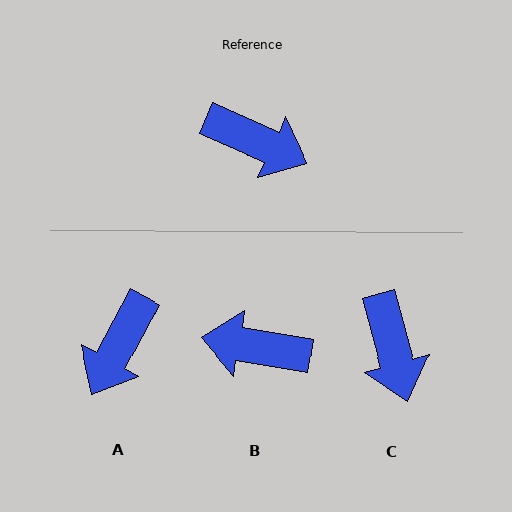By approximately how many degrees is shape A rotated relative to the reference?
Approximately 95 degrees clockwise.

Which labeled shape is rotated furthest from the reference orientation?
B, about 166 degrees away.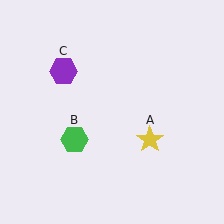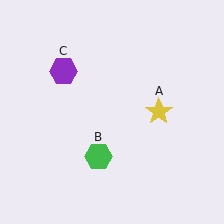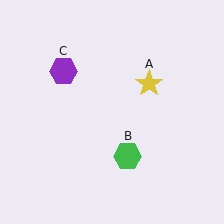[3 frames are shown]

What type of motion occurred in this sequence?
The yellow star (object A), green hexagon (object B) rotated counterclockwise around the center of the scene.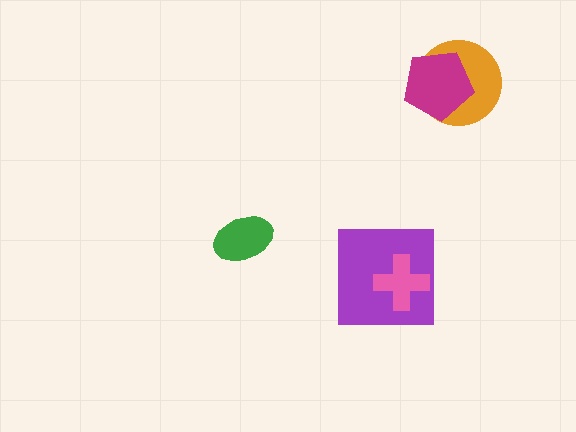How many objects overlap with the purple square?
1 object overlaps with the purple square.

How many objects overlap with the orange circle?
1 object overlaps with the orange circle.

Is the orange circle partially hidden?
Yes, it is partially covered by another shape.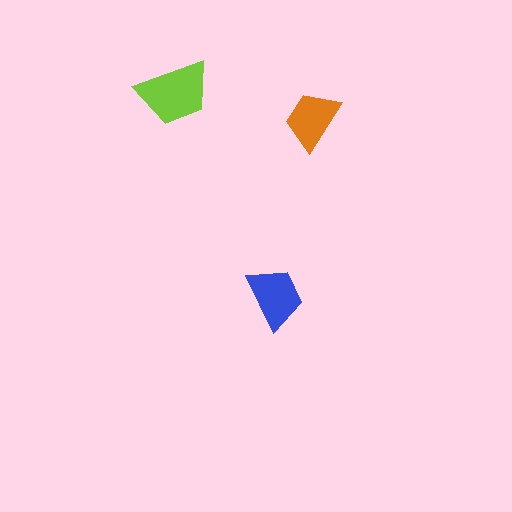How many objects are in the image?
There are 3 objects in the image.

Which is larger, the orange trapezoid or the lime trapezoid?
The lime one.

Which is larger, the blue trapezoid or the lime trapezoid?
The lime one.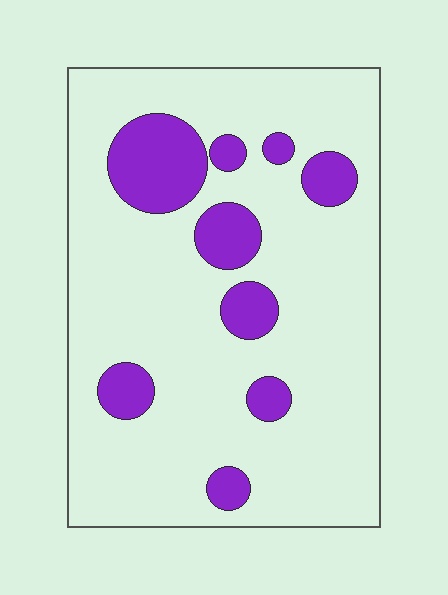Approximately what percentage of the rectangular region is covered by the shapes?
Approximately 15%.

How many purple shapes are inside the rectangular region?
9.